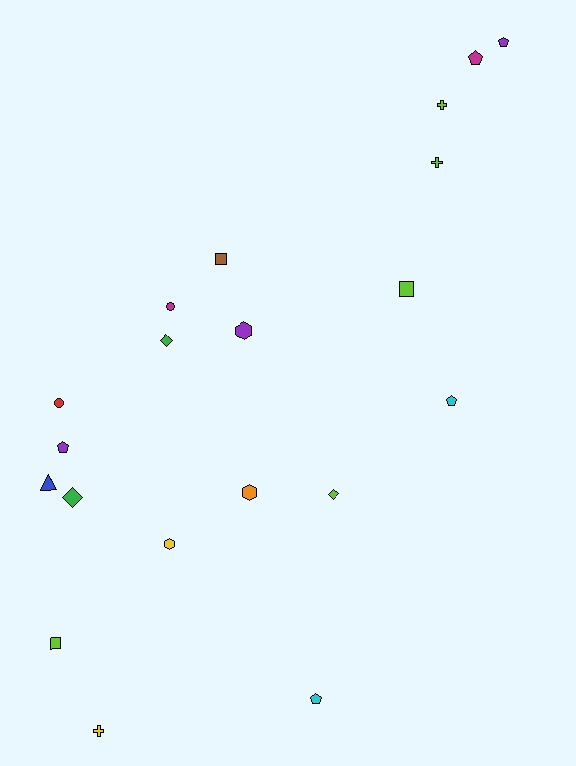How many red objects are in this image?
There is 1 red object.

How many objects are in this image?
There are 20 objects.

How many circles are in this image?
There are 2 circles.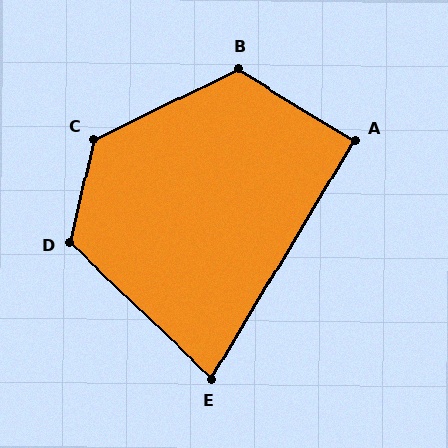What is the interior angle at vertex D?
Approximately 121 degrees (obtuse).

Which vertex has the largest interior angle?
C, at approximately 129 degrees.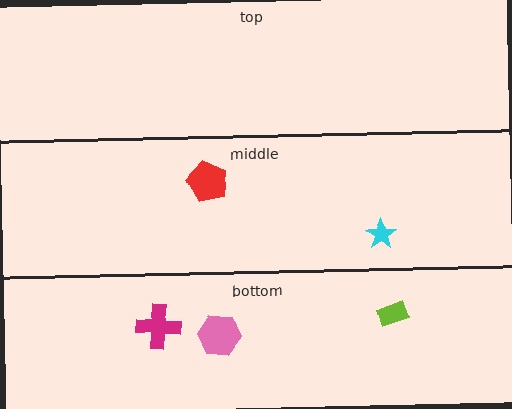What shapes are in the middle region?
The cyan star, the red pentagon.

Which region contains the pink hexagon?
The bottom region.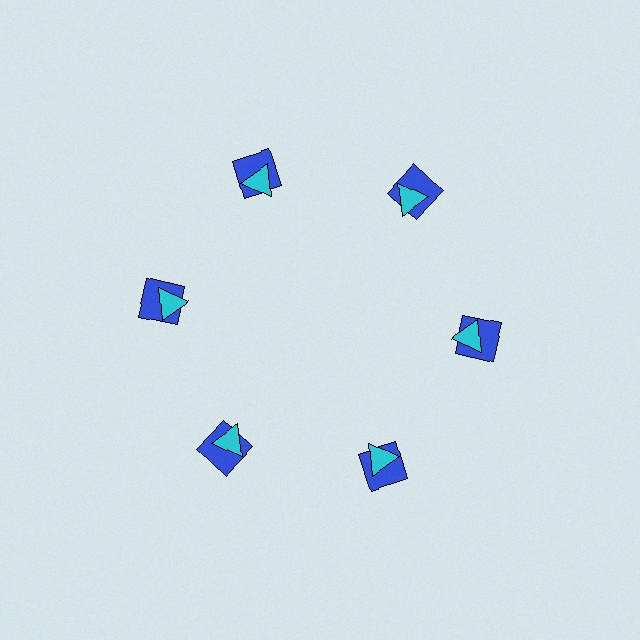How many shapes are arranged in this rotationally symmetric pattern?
There are 12 shapes, arranged in 6 groups of 2.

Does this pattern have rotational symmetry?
Yes, this pattern has 6-fold rotational symmetry. It looks the same after rotating 60 degrees around the center.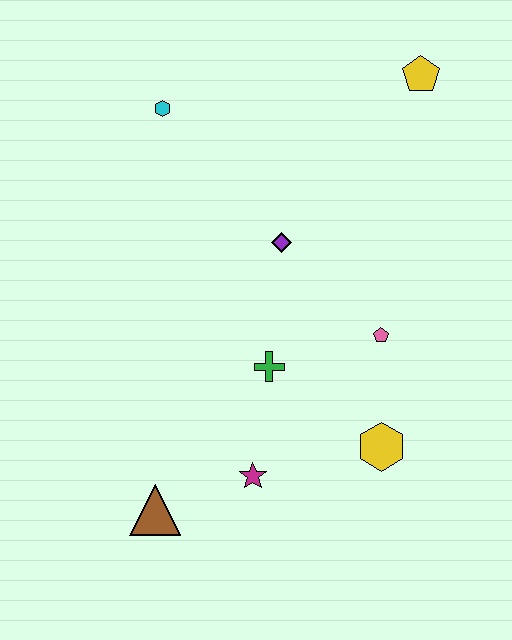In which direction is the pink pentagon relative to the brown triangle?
The pink pentagon is to the right of the brown triangle.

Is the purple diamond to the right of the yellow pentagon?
No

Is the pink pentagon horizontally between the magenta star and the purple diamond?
No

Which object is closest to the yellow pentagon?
The purple diamond is closest to the yellow pentagon.